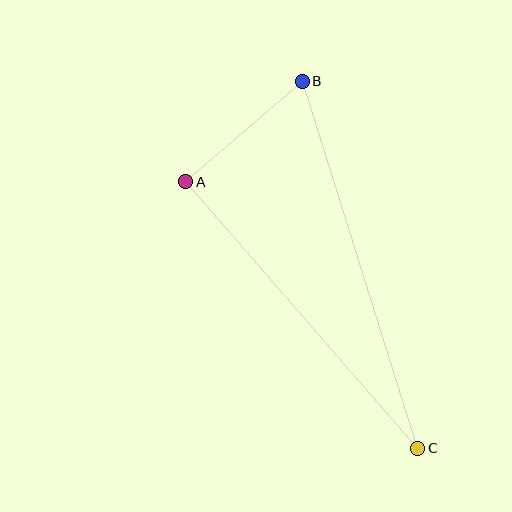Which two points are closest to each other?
Points A and B are closest to each other.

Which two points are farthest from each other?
Points B and C are farthest from each other.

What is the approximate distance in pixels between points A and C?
The distance between A and C is approximately 353 pixels.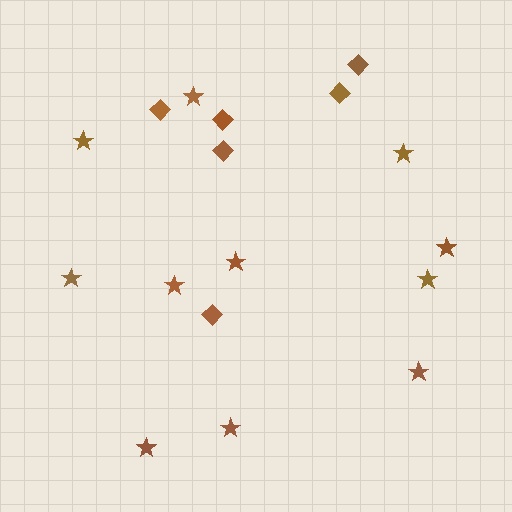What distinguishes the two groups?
There are 2 groups: one group of stars (11) and one group of diamonds (6).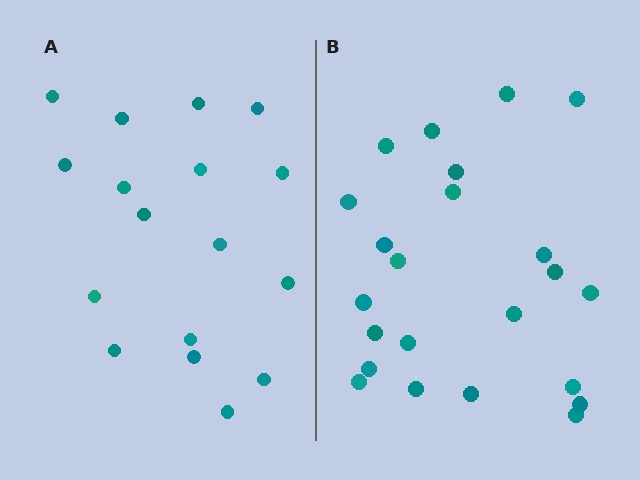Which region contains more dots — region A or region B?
Region B (the right region) has more dots.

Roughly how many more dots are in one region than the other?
Region B has about 6 more dots than region A.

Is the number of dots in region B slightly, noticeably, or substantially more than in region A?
Region B has noticeably more, but not dramatically so. The ratio is roughly 1.4 to 1.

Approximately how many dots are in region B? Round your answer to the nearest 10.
About 20 dots. (The exact count is 23, which rounds to 20.)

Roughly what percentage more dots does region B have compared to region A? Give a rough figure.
About 35% more.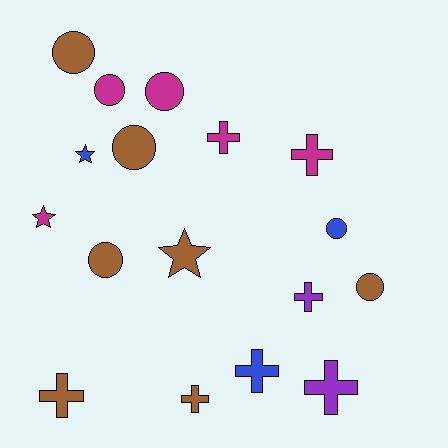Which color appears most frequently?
Brown, with 7 objects.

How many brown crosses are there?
There are 2 brown crosses.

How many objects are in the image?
There are 17 objects.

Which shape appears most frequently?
Cross, with 7 objects.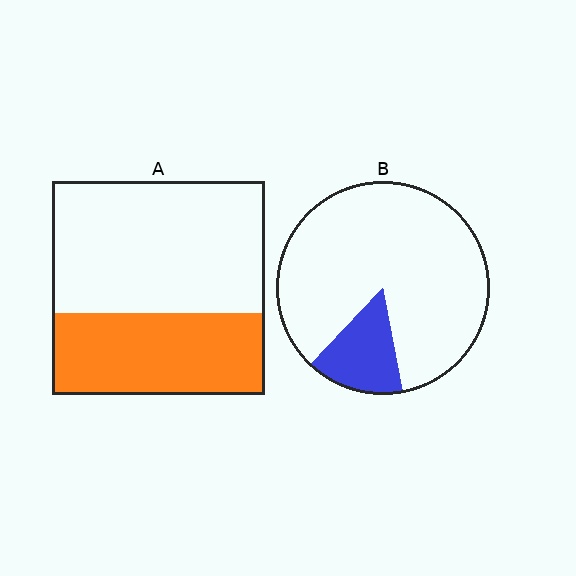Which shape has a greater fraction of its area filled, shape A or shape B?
Shape A.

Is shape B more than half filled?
No.